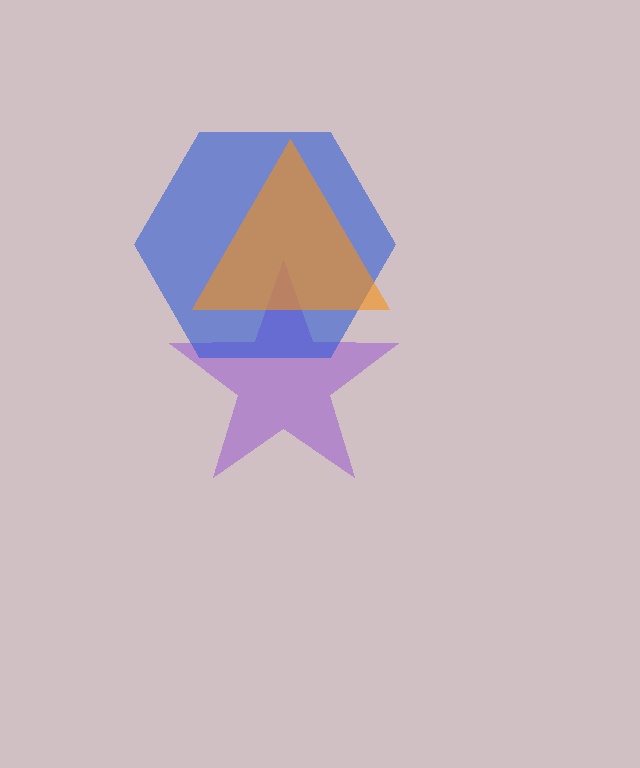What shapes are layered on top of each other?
The layered shapes are: a purple star, a blue hexagon, an orange triangle.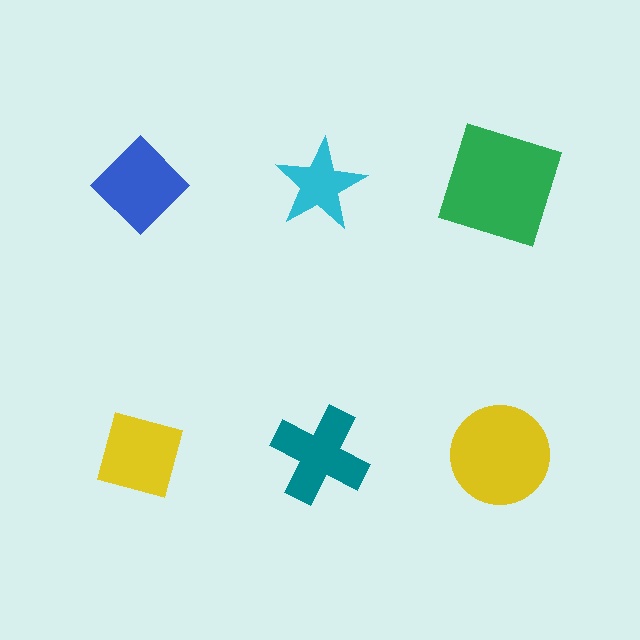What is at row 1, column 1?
A blue diamond.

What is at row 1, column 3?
A green square.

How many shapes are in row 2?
3 shapes.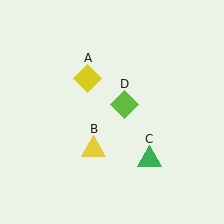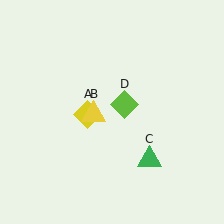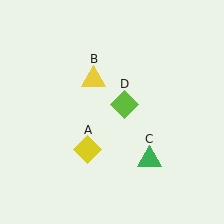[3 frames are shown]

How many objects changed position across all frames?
2 objects changed position: yellow diamond (object A), yellow triangle (object B).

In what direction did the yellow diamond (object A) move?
The yellow diamond (object A) moved down.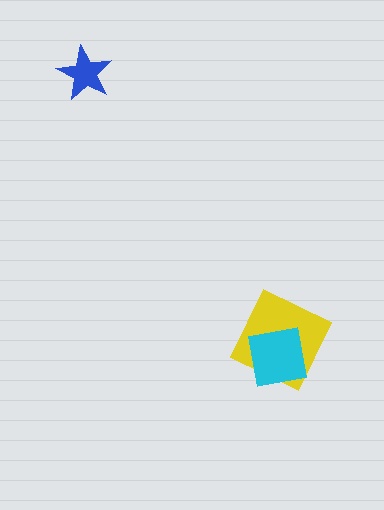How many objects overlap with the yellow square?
1 object overlaps with the yellow square.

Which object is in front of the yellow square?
The cyan square is in front of the yellow square.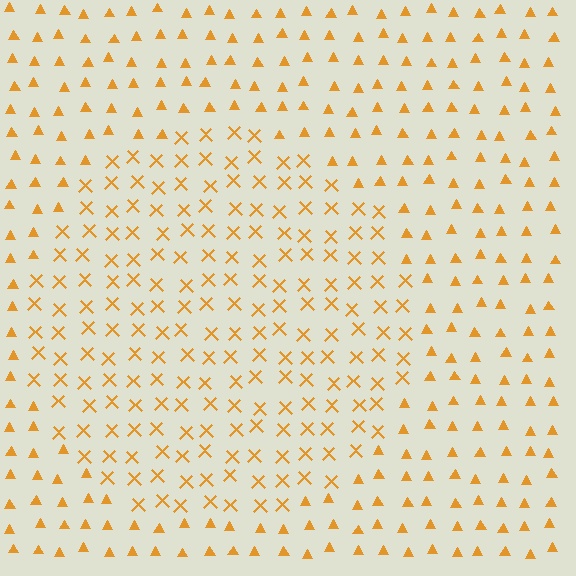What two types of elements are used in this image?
The image uses X marks inside the circle region and triangles outside it.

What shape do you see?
I see a circle.